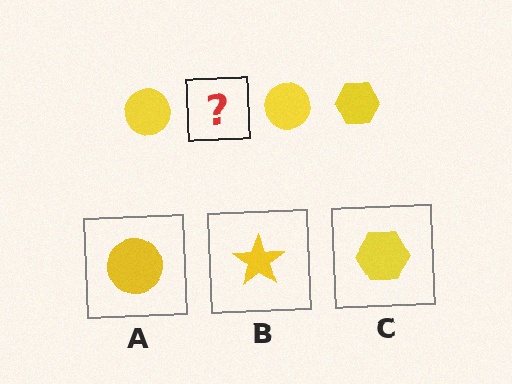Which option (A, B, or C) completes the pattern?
C.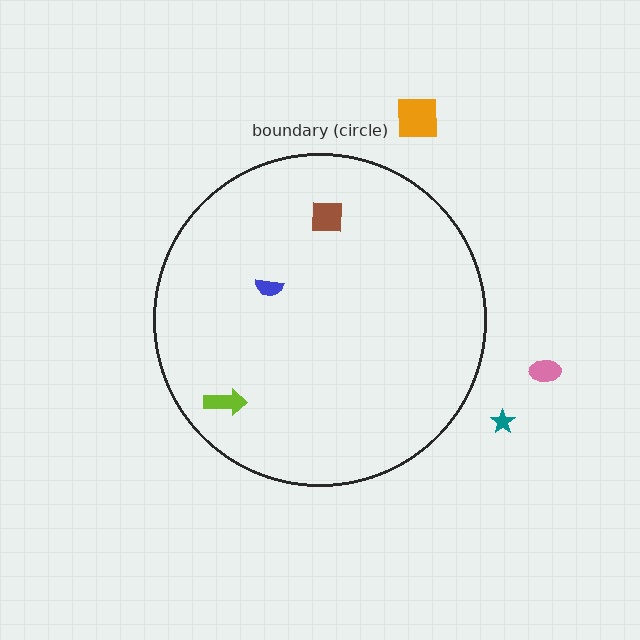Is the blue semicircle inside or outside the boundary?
Inside.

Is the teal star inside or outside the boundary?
Outside.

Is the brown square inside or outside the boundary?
Inside.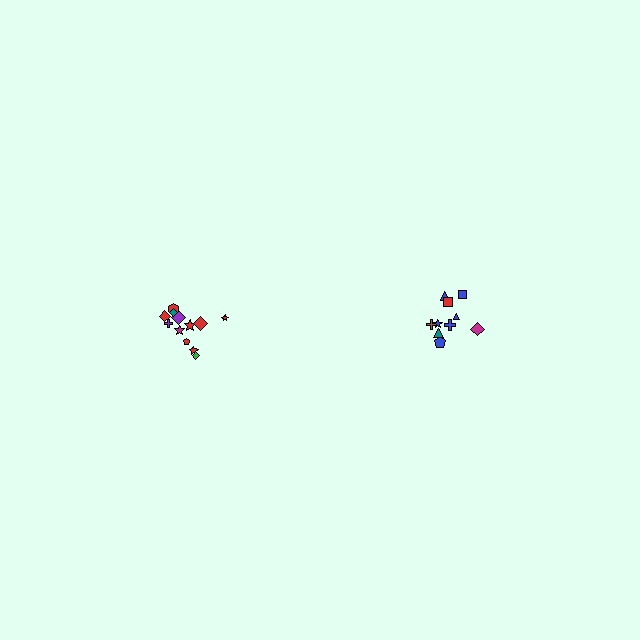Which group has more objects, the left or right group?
The left group.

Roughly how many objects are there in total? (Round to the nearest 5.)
Roughly 20 objects in total.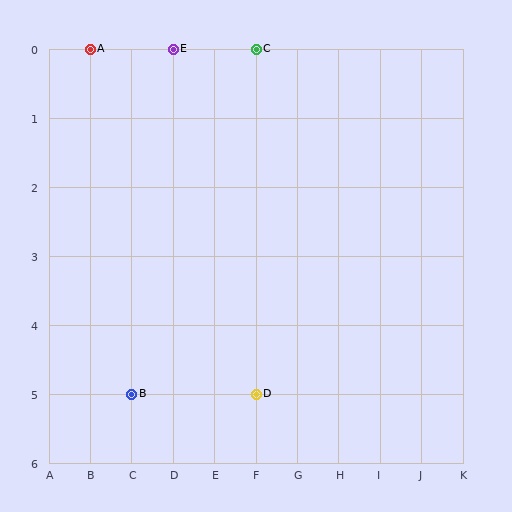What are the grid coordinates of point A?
Point A is at grid coordinates (B, 0).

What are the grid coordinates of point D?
Point D is at grid coordinates (F, 5).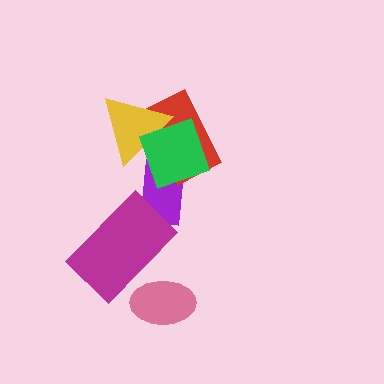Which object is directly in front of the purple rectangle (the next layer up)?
The red rectangle is directly in front of the purple rectangle.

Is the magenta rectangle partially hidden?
No, no other shape covers it.